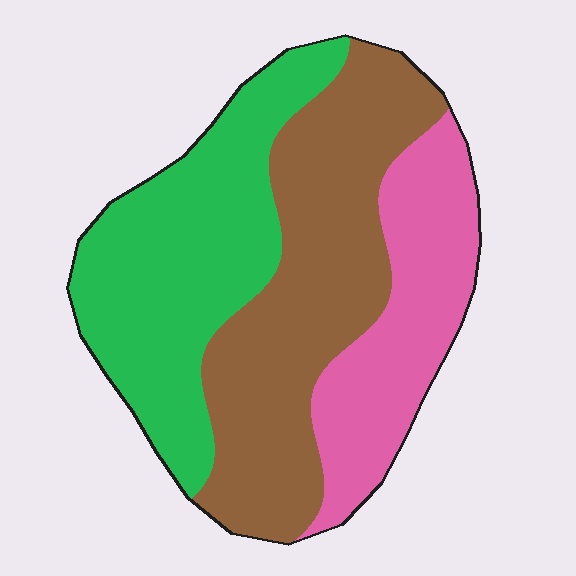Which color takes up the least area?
Pink, at roughly 25%.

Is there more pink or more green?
Green.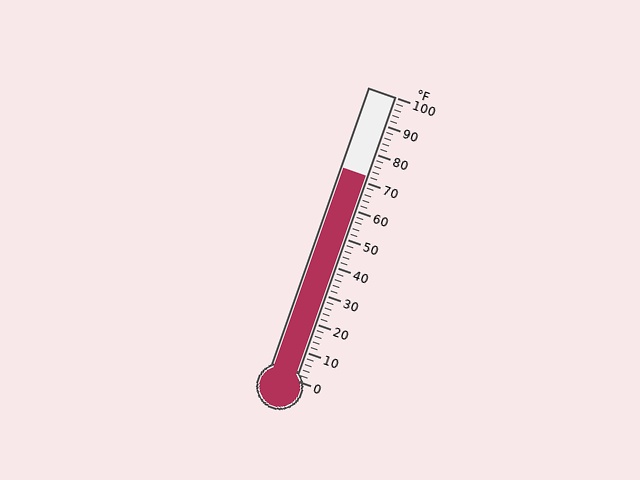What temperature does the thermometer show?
The thermometer shows approximately 72°F.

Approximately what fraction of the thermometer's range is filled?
The thermometer is filled to approximately 70% of its range.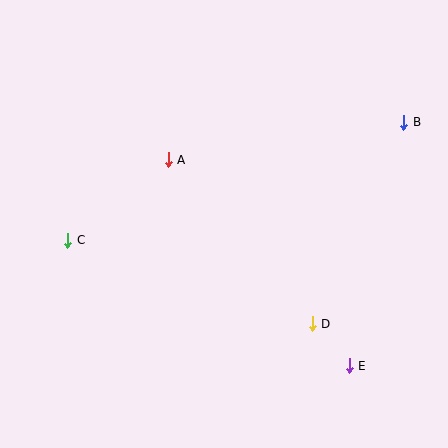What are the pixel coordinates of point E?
Point E is at (349, 366).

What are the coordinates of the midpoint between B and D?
The midpoint between B and D is at (358, 223).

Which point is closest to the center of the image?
Point A at (168, 160) is closest to the center.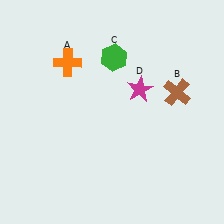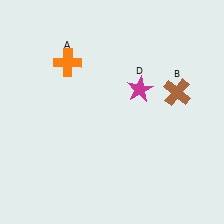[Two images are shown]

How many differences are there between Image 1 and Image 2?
There is 1 difference between the two images.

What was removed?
The green hexagon (C) was removed in Image 2.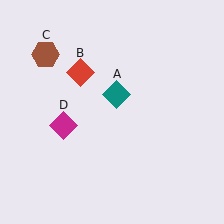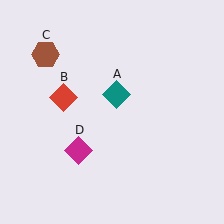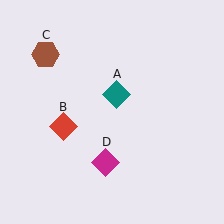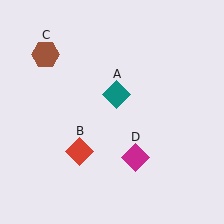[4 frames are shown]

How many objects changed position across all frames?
2 objects changed position: red diamond (object B), magenta diamond (object D).